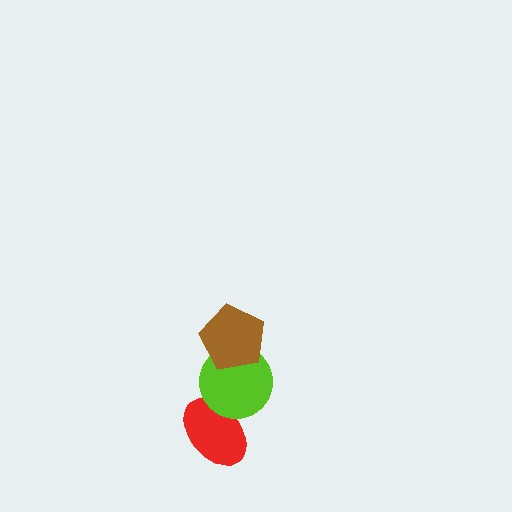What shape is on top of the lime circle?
The brown pentagon is on top of the lime circle.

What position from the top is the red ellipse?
The red ellipse is 3rd from the top.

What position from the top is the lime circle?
The lime circle is 2nd from the top.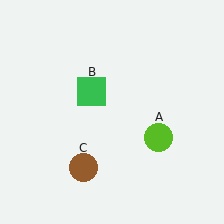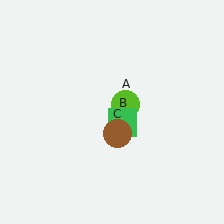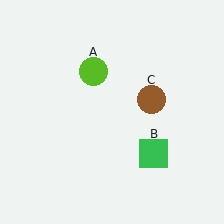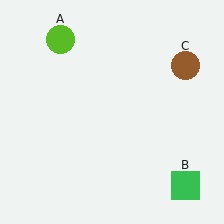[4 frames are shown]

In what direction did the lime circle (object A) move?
The lime circle (object A) moved up and to the left.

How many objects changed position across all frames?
3 objects changed position: lime circle (object A), green square (object B), brown circle (object C).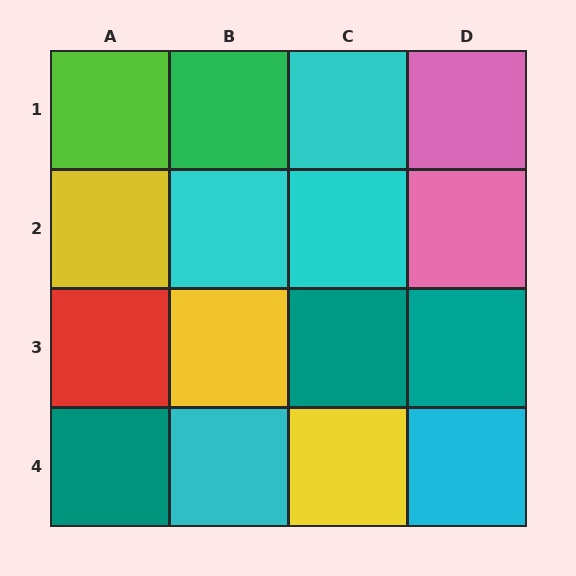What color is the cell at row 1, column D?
Pink.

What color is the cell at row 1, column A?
Lime.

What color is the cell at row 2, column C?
Cyan.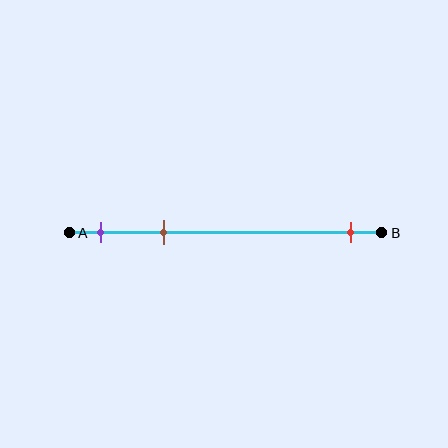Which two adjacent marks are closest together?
The purple and brown marks are the closest adjacent pair.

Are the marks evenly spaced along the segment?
No, the marks are not evenly spaced.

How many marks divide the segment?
There are 3 marks dividing the segment.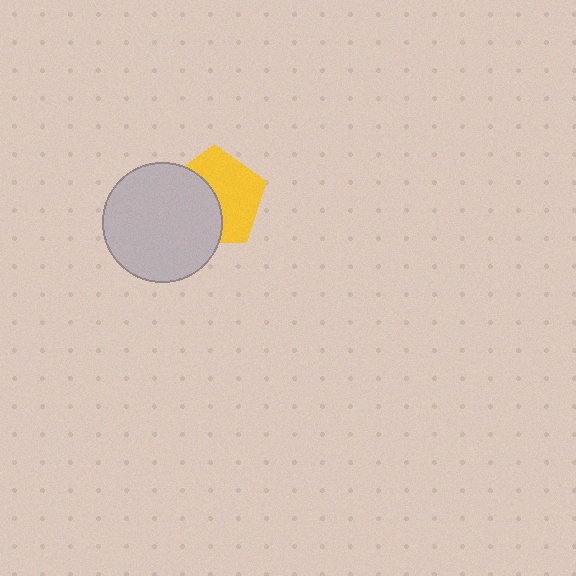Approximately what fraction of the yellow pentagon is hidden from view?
Roughly 45% of the yellow pentagon is hidden behind the light gray circle.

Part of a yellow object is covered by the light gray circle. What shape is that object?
It is a pentagon.